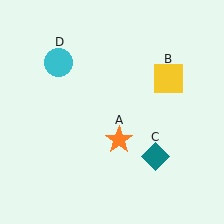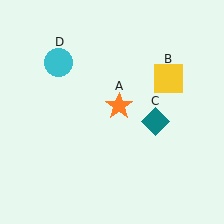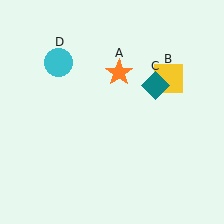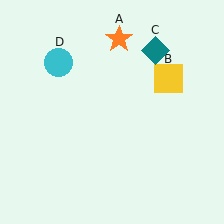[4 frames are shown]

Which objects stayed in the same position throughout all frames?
Yellow square (object B) and cyan circle (object D) remained stationary.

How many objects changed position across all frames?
2 objects changed position: orange star (object A), teal diamond (object C).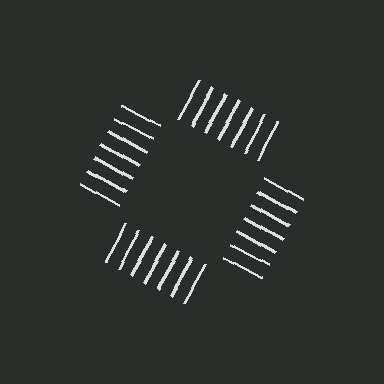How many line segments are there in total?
28 — 7 along each of the 4 edges.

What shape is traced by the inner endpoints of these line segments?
An illusory square — the line segments terminate on its edges but no continuous stroke is drawn.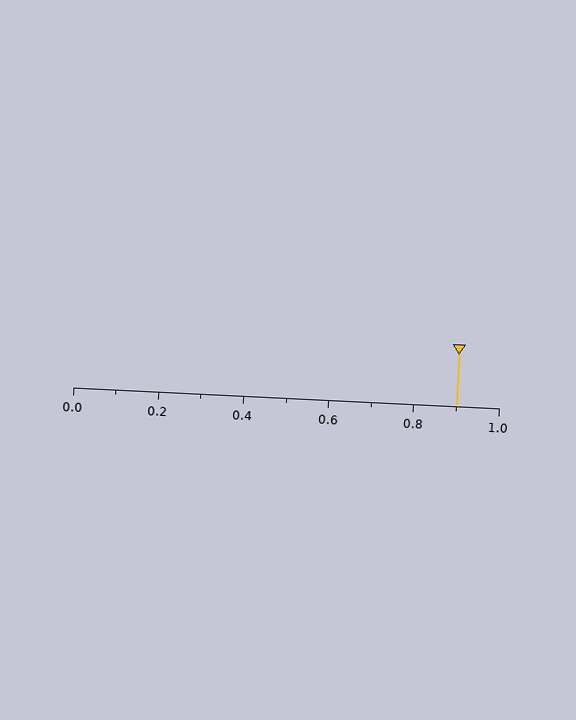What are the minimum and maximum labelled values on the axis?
The axis runs from 0.0 to 1.0.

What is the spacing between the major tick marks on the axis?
The major ticks are spaced 0.2 apart.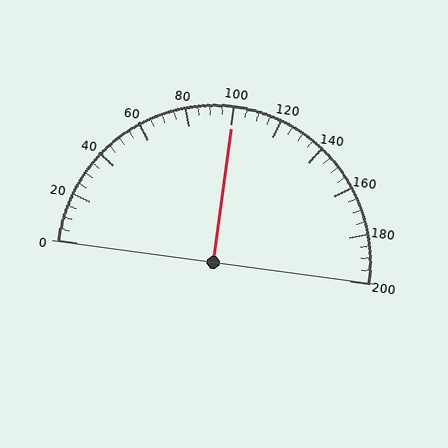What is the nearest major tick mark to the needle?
The nearest major tick mark is 100.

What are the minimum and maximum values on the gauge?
The gauge ranges from 0 to 200.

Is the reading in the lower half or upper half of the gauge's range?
The reading is in the upper half of the range (0 to 200).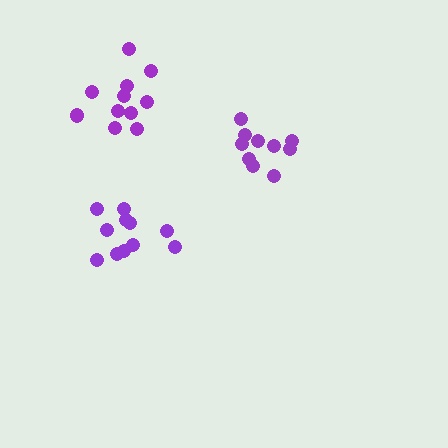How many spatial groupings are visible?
There are 3 spatial groupings.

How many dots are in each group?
Group 1: 11 dots, Group 2: 11 dots, Group 3: 10 dots (32 total).